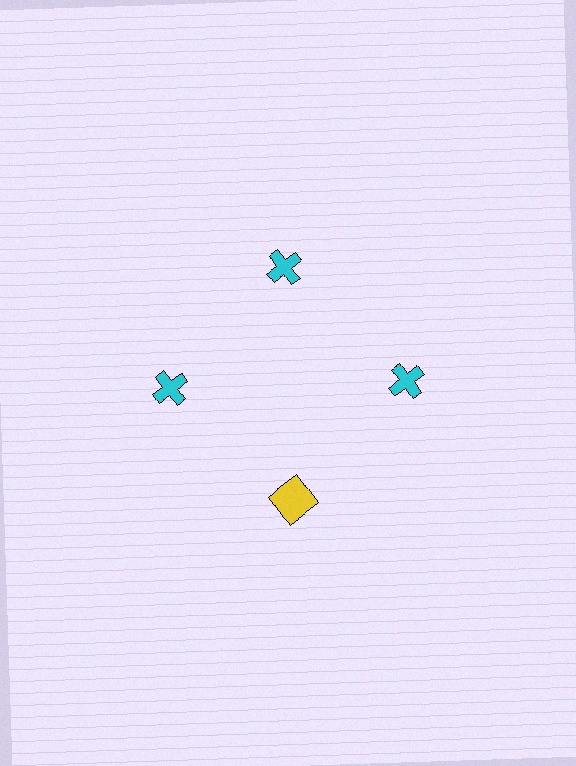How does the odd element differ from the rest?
It differs in both color (yellow instead of cyan) and shape (square instead of cross).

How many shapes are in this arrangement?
There are 4 shapes arranged in a ring pattern.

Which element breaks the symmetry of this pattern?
The yellow square at roughly the 6 o'clock position breaks the symmetry. All other shapes are cyan crosses.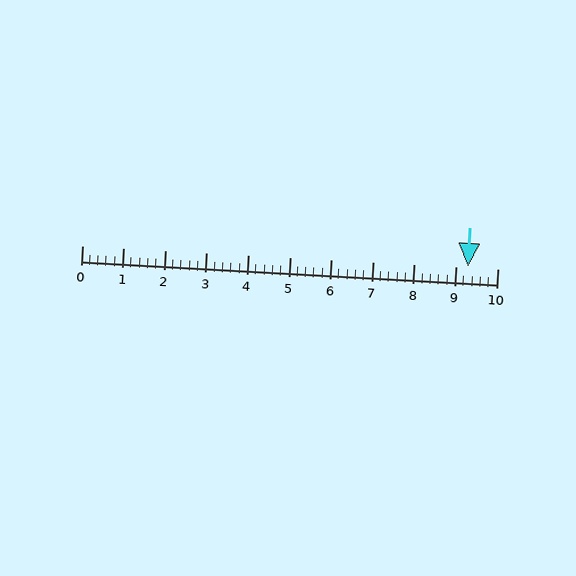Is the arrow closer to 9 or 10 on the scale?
The arrow is closer to 9.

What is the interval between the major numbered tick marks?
The major tick marks are spaced 1 units apart.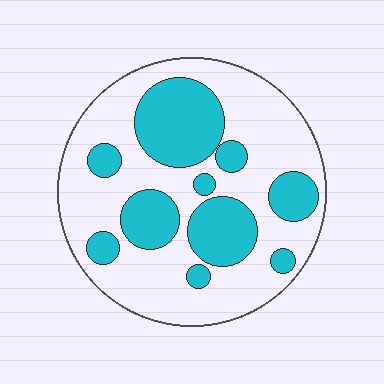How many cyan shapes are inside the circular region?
10.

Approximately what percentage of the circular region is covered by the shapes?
Approximately 35%.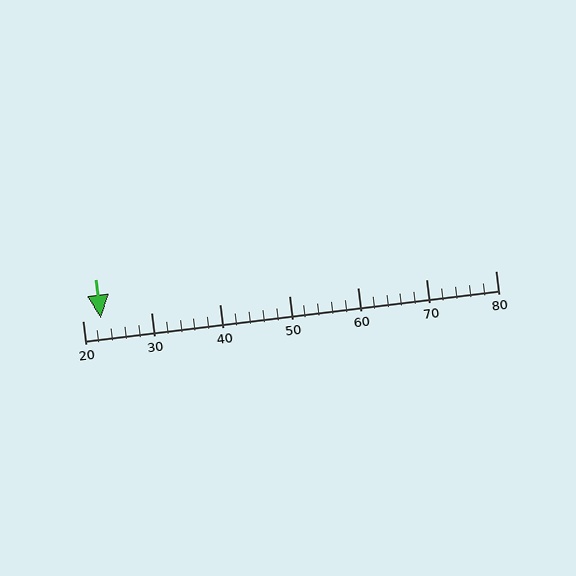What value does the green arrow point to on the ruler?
The green arrow points to approximately 23.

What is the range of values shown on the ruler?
The ruler shows values from 20 to 80.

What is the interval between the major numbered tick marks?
The major tick marks are spaced 10 units apart.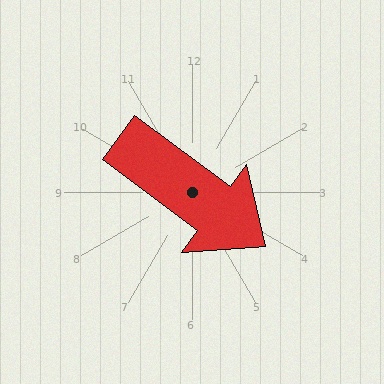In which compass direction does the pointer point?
Southeast.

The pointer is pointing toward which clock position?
Roughly 4 o'clock.